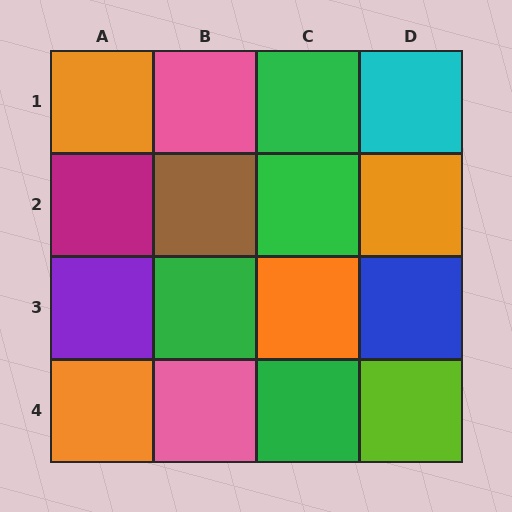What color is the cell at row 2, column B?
Brown.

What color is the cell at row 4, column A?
Orange.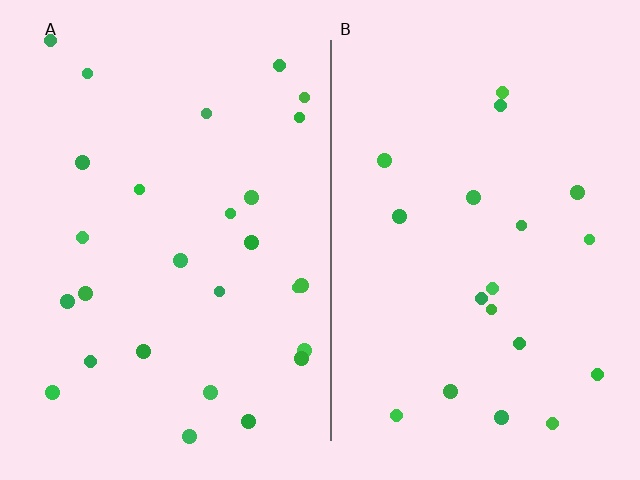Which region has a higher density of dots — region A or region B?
A (the left).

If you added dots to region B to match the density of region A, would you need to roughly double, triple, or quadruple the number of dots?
Approximately double.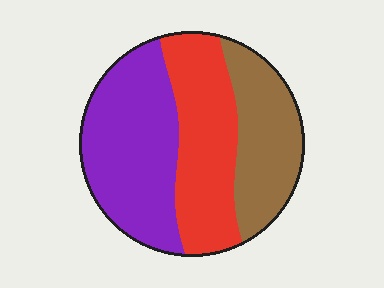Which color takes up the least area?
Brown, at roughly 25%.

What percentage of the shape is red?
Red covers roughly 35% of the shape.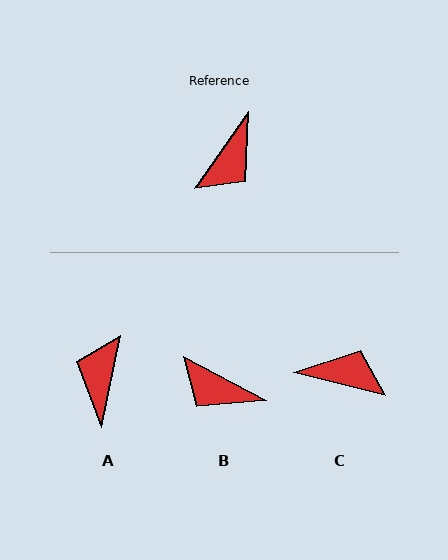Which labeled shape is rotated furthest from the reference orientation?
A, about 156 degrees away.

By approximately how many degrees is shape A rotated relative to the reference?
Approximately 156 degrees clockwise.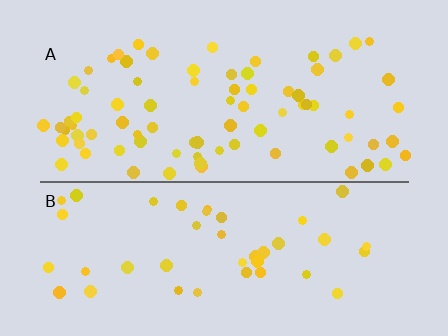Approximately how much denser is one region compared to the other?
Approximately 1.9× — region A over region B.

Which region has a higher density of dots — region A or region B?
A (the top).